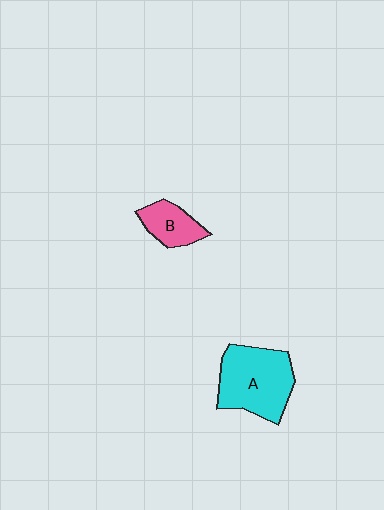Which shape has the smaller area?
Shape B (pink).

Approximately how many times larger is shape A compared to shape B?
Approximately 2.2 times.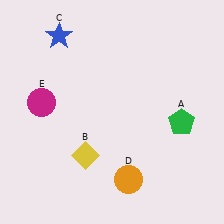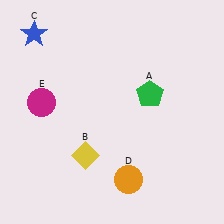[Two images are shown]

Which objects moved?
The objects that moved are: the green pentagon (A), the blue star (C).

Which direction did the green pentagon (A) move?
The green pentagon (A) moved left.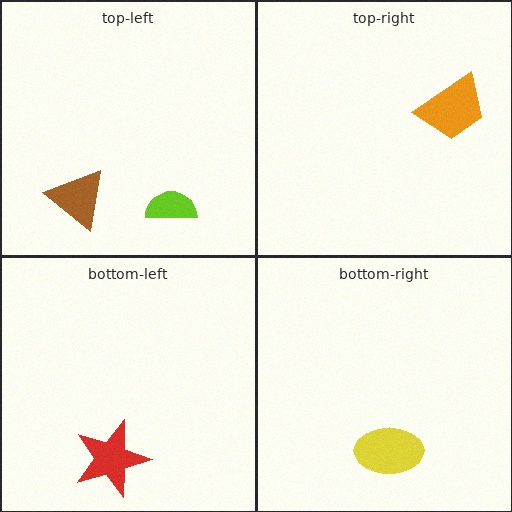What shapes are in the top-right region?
The orange trapezoid.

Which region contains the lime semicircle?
The top-left region.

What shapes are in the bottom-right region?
The yellow ellipse.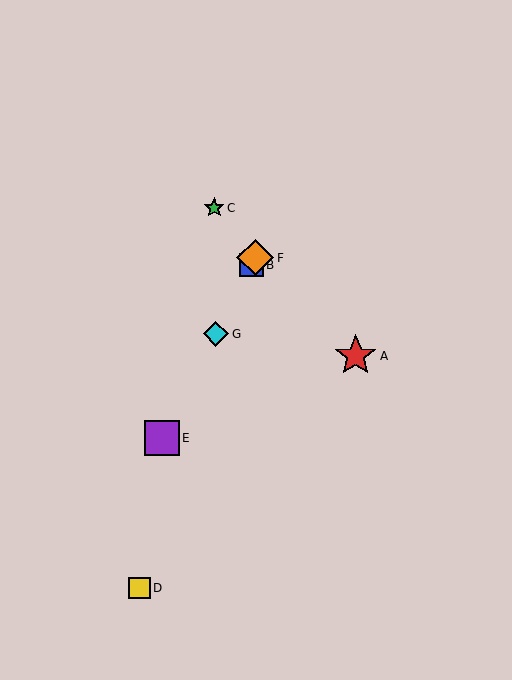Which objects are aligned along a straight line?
Objects B, E, F, G are aligned along a straight line.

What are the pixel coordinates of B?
Object B is at (252, 265).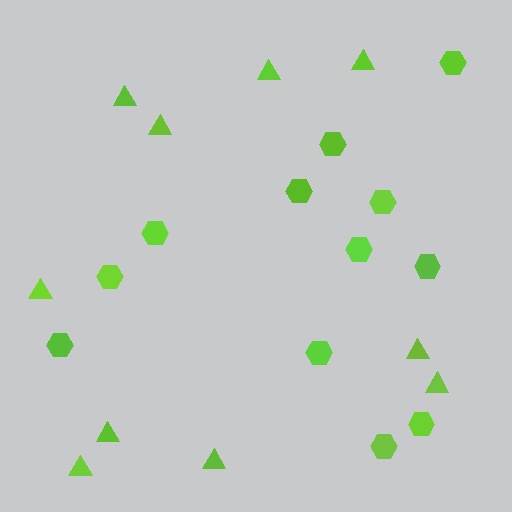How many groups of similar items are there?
There are 2 groups: one group of triangles (10) and one group of hexagons (12).